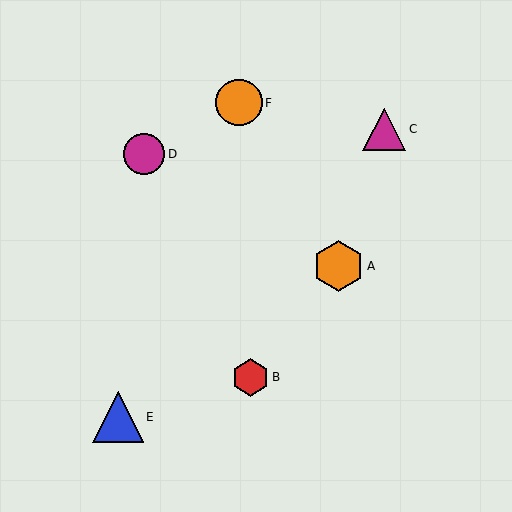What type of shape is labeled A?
Shape A is an orange hexagon.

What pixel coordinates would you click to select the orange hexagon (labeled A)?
Click at (339, 266) to select the orange hexagon A.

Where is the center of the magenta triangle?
The center of the magenta triangle is at (384, 129).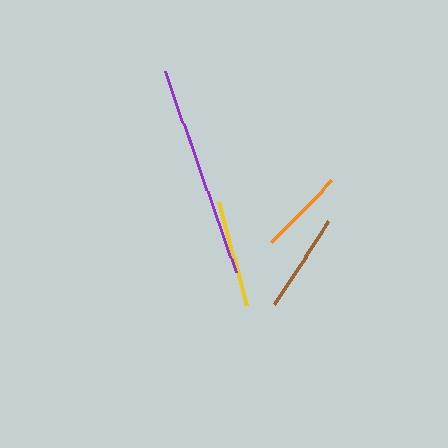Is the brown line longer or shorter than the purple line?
The purple line is longer than the brown line.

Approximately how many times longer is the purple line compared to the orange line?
The purple line is approximately 2.5 times the length of the orange line.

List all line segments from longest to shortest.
From longest to shortest: purple, yellow, brown, orange.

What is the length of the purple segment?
The purple segment is approximately 214 pixels long.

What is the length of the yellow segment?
The yellow segment is approximately 107 pixels long.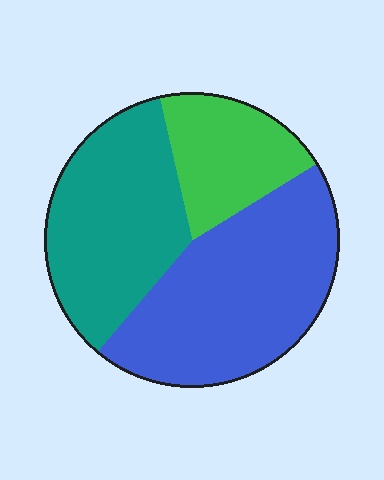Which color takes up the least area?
Green, at roughly 20%.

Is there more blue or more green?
Blue.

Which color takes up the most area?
Blue, at roughly 45%.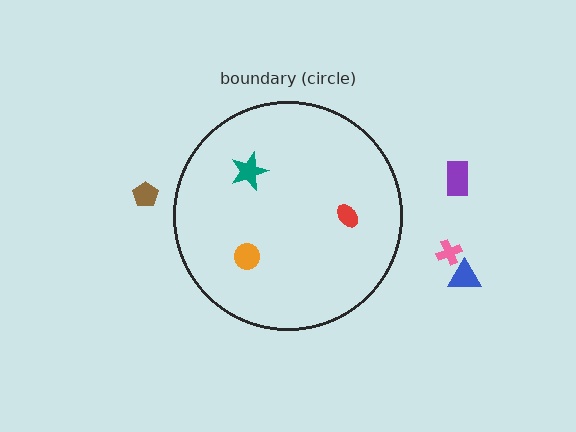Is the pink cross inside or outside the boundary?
Outside.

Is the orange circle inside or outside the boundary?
Inside.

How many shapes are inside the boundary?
3 inside, 4 outside.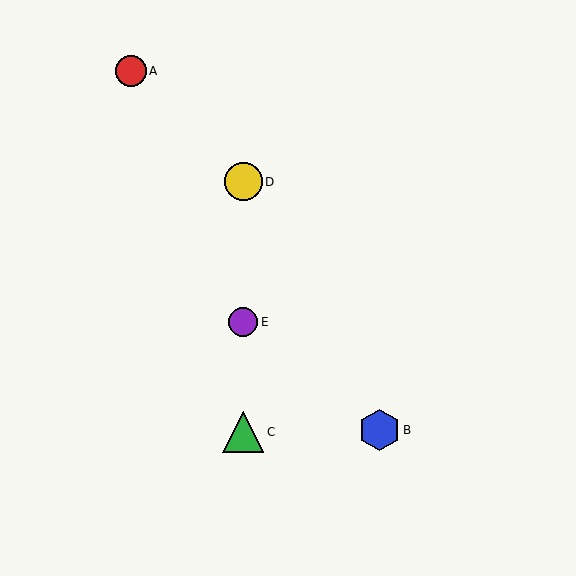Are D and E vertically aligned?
Yes, both are at x≈243.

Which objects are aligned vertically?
Objects C, D, E are aligned vertically.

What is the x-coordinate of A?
Object A is at x≈131.